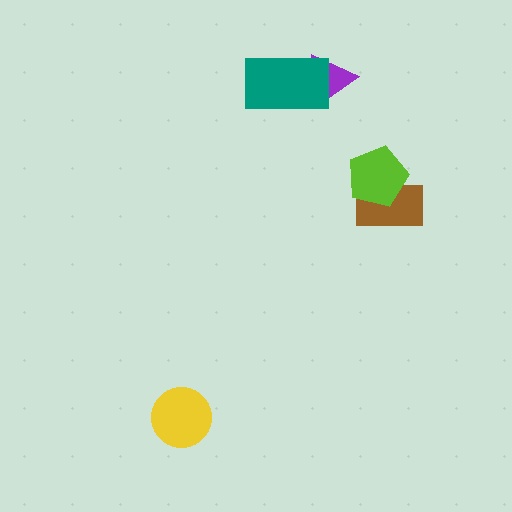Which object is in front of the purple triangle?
The teal rectangle is in front of the purple triangle.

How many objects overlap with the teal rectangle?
1 object overlaps with the teal rectangle.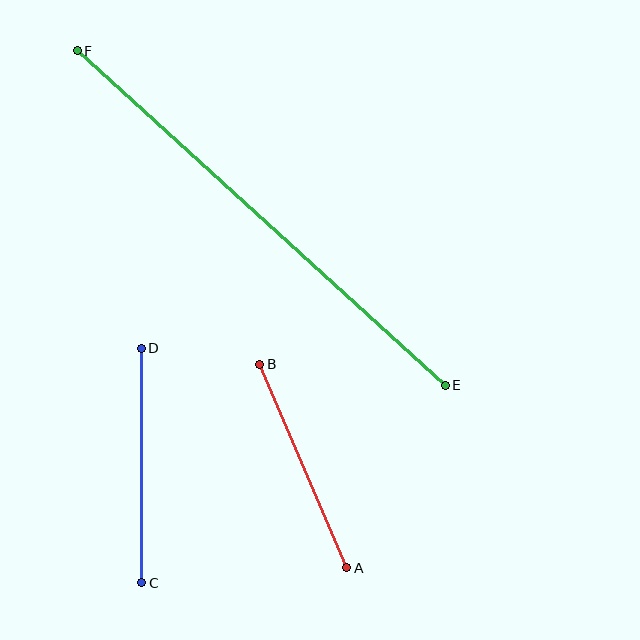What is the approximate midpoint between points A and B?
The midpoint is at approximately (303, 466) pixels.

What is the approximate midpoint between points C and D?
The midpoint is at approximately (142, 466) pixels.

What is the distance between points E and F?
The distance is approximately 497 pixels.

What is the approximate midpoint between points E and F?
The midpoint is at approximately (261, 218) pixels.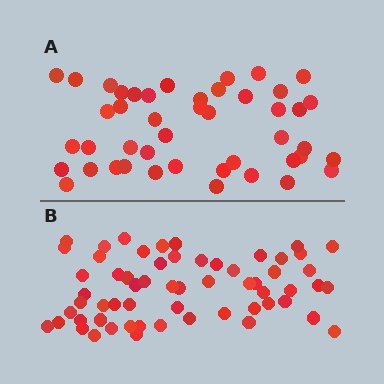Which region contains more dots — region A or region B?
Region B (the bottom region) has more dots.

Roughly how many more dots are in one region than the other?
Region B has approximately 15 more dots than region A.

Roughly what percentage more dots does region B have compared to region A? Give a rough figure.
About 35% more.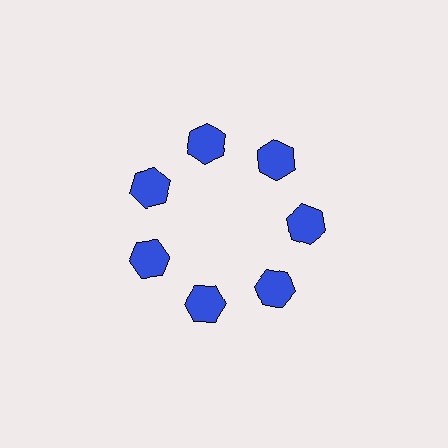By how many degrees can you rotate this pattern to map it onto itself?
The pattern maps onto itself every 51 degrees of rotation.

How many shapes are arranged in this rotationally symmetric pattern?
There are 7 shapes, arranged in 7 groups of 1.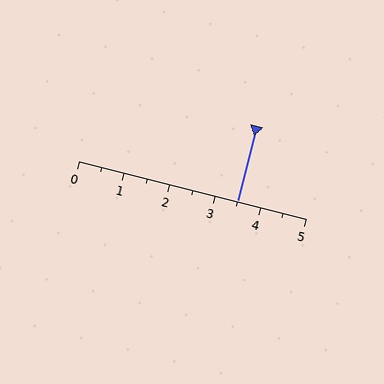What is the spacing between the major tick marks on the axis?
The major ticks are spaced 1 apart.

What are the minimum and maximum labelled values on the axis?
The axis runs from 0 to 5.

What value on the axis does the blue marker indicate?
The marker indicates approximately 3.5.